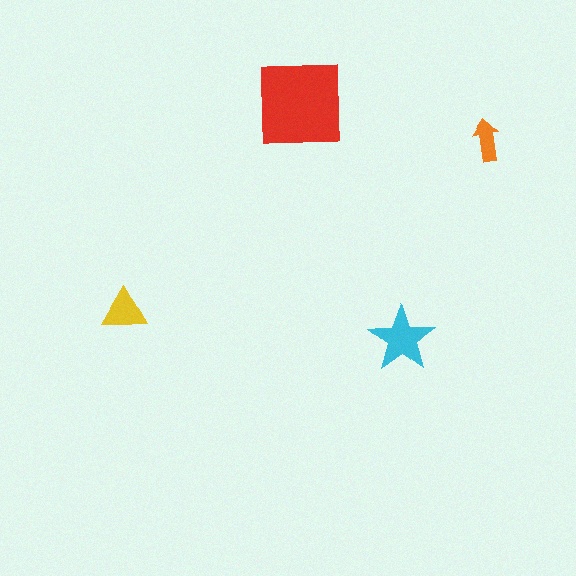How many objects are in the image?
There are 4 objects in the image.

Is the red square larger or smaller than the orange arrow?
Larger.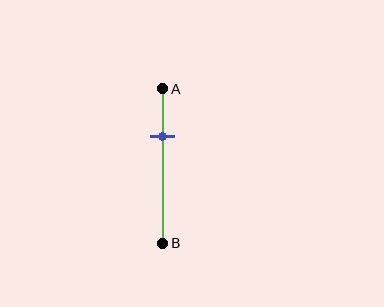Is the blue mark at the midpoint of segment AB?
No, the mark is at about 30% from A, not at the 50% midpoint.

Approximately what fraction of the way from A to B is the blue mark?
The blue mark is approximately 30% of the way from A to B.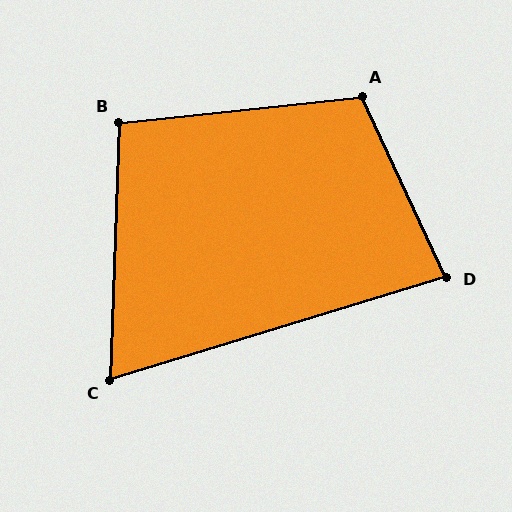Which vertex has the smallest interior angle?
C, at approximately 71 degrees.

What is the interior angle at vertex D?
Approximately 82 degrees (acute).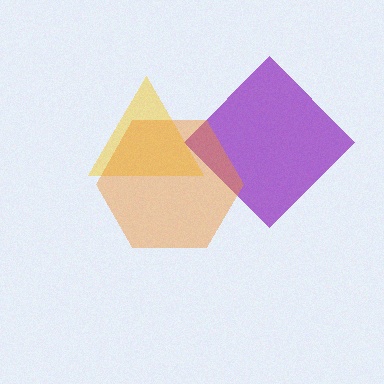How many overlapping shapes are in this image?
There are 3 overlapping shapes in the image.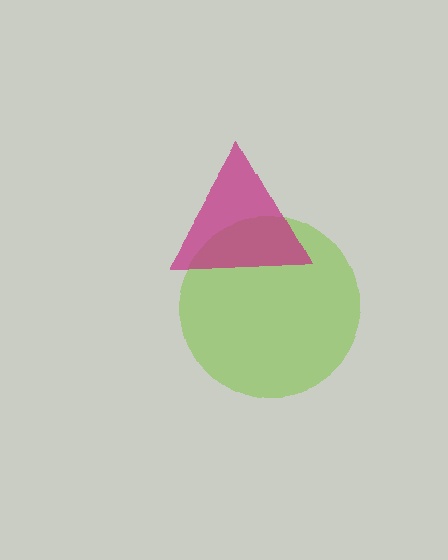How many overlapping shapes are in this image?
There are 2 overlapping shapes in the image.